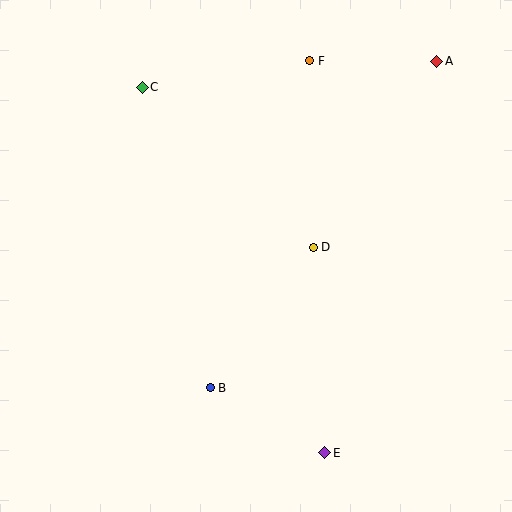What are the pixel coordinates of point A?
Point A is at (437, 61).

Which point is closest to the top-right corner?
Point A is closest to the top-right corner.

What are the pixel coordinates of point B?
Point B is at (210, 388).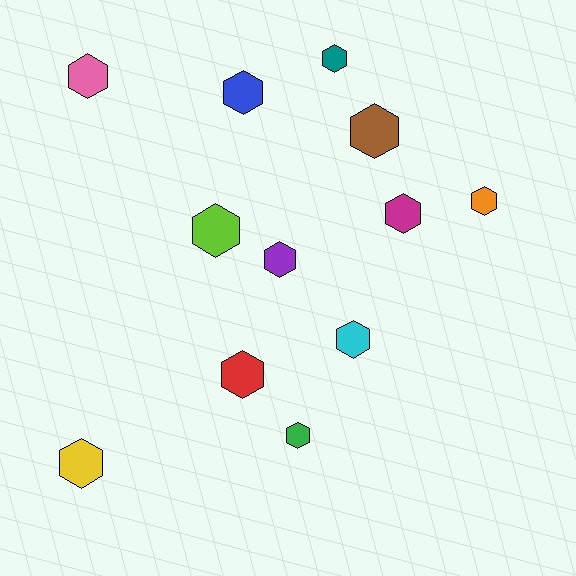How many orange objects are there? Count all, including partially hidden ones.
There is 1 orange object.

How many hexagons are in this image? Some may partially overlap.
There are 12 hexagons.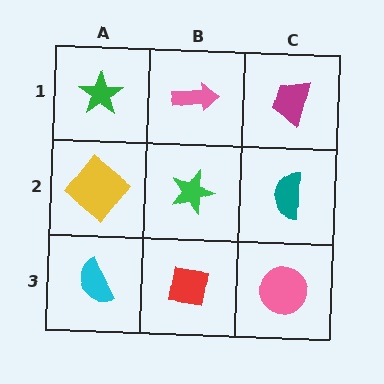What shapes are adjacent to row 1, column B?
A green star (row 2, column B), a green star (row 1, column A), a magenta trapezoid (row 1, column C).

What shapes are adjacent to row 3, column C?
A teal semicircle (row 2, column C), a red square (row 3, column B).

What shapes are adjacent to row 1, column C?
A teal semicircle (row 2, column C), a pink arrow (row 1, column B).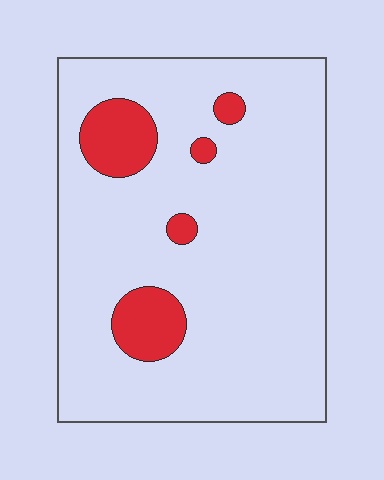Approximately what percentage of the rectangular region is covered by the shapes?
Approximately 10%.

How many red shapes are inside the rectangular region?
5.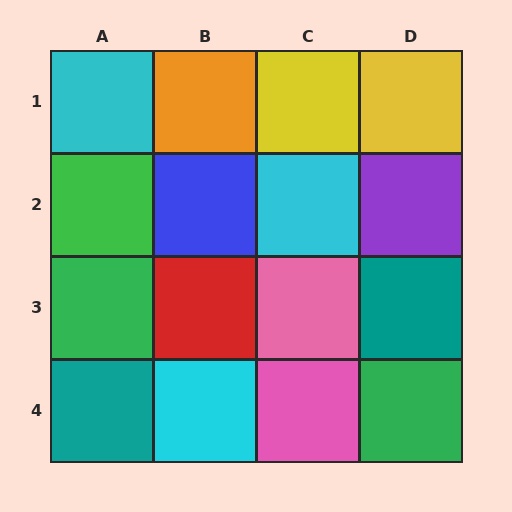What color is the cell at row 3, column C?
Pink.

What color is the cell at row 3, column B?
Red.